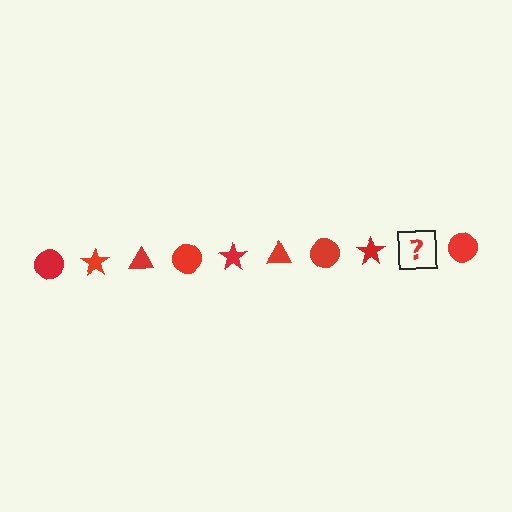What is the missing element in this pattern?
The missing element is a red triangle.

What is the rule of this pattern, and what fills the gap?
The rule is that the pattern cycles through circle, star, triangle shapes in red. The gap should be filled with a red triangle.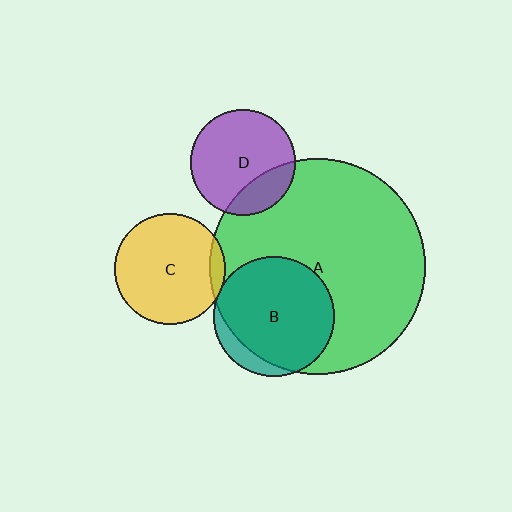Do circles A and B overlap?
Yes.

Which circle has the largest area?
Circle A (green).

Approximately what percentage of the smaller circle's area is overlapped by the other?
Approximately 85%.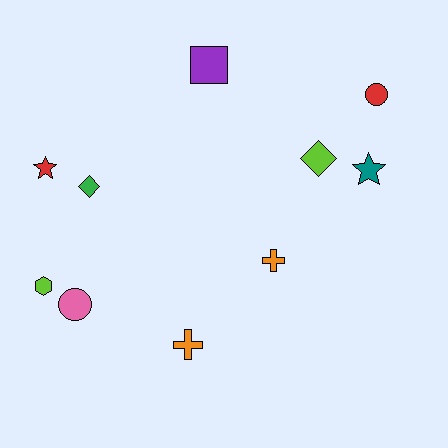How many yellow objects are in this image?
There are no yellow objects.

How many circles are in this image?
There are 2 circles.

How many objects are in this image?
There are 10 objects.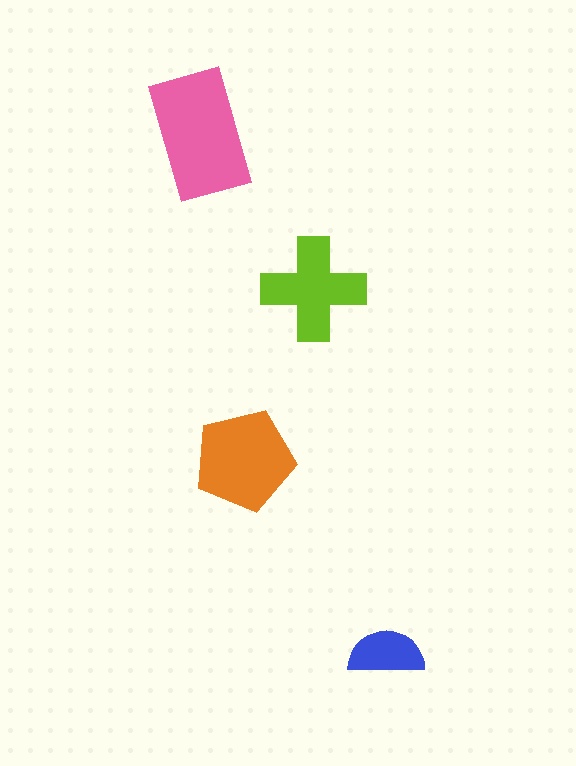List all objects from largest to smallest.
The pink rectangle, the orange pentagon, the lime cross, the blue semicircle.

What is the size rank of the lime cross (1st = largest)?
3rd.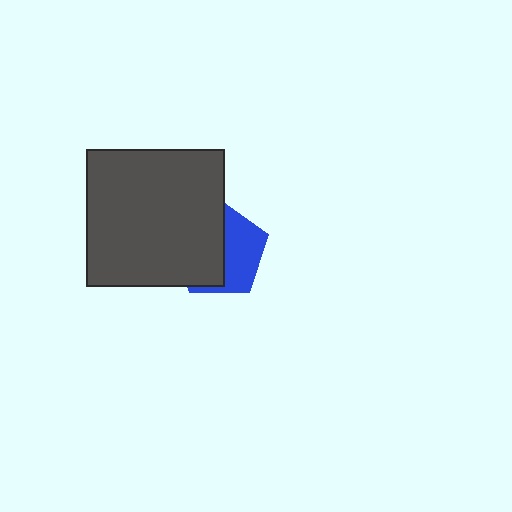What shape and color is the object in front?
The object in front is a dark gray square.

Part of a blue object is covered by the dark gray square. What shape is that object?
It is a pentagon.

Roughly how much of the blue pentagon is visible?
About half of it is visible (roughly 45%).